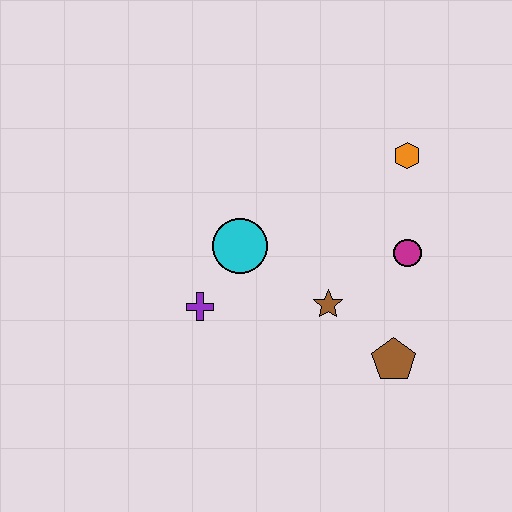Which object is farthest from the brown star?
The orange hexagon is farthest from the brown star.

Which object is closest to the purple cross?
The cyan circle is closest to the purple cross.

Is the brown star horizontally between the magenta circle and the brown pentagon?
No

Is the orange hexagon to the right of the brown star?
Yes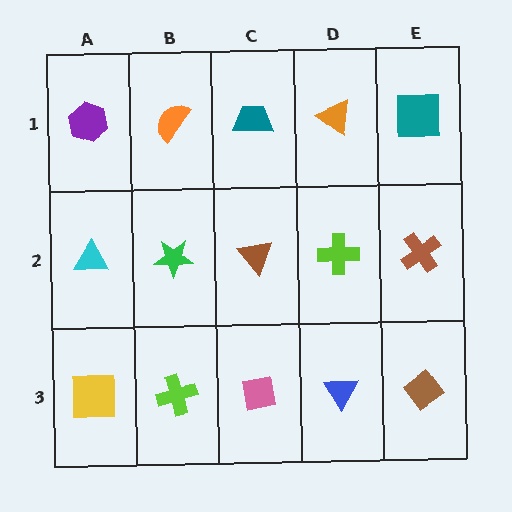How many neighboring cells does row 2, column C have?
4.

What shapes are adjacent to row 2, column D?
An orange triangle (row 1, column D), a blue triangle (row 3, column D), a brown triangle (row 2, column C), a brown cross (row 2, column E).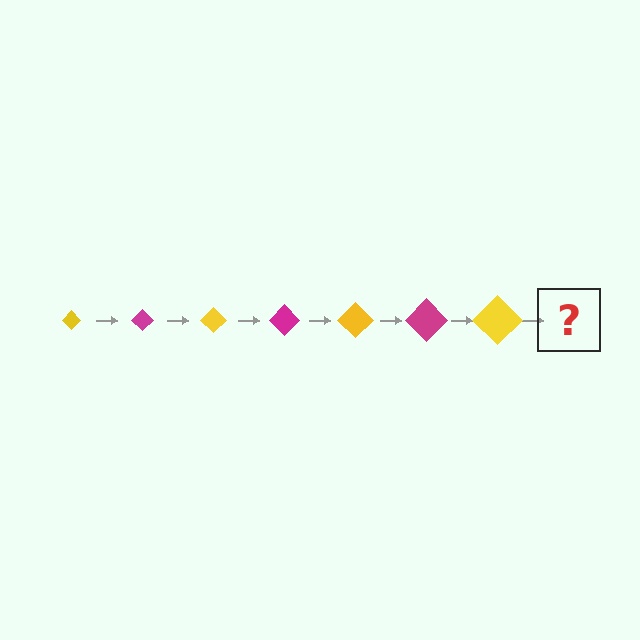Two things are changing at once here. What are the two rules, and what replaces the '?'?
The two rules are that the diamond grows larger each step and the color cycles through yellow and magenta. The '?' should be a magenta diamond, larger than the previous one.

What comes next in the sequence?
The next element should be a magenta diamond, larger than the previous one.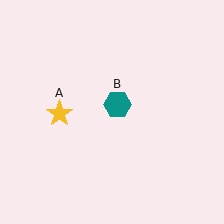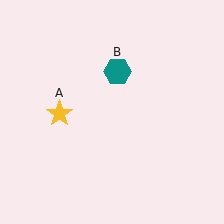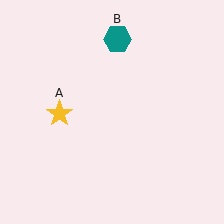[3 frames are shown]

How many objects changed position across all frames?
1 object changed position: teal hexagon (object B).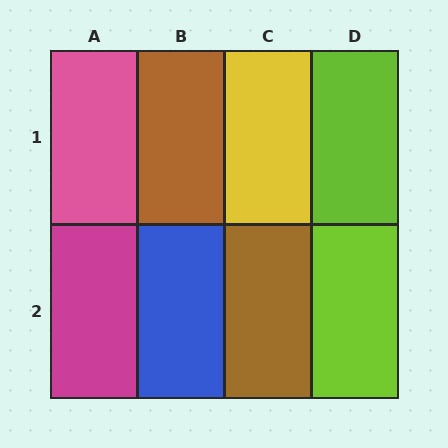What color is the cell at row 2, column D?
Lime.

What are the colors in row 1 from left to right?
Pink, brown, yellow, lime.